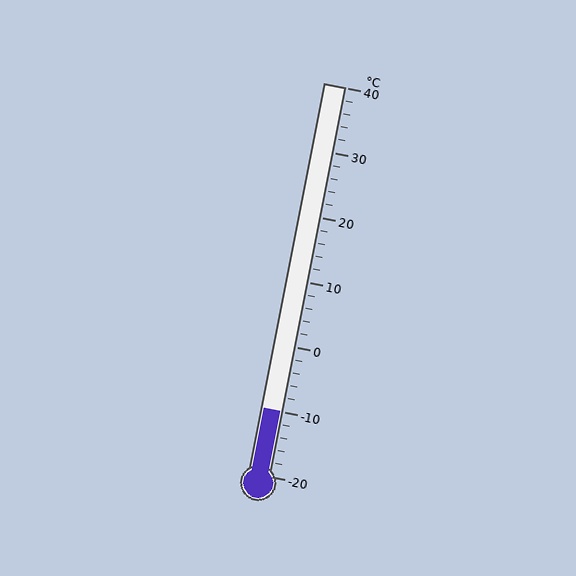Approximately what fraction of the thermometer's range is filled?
The thermometer is filled to approximately 15% of its range.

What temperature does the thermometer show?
The thermometer shows approximately -10°C.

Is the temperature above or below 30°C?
The temperature is below 30°C.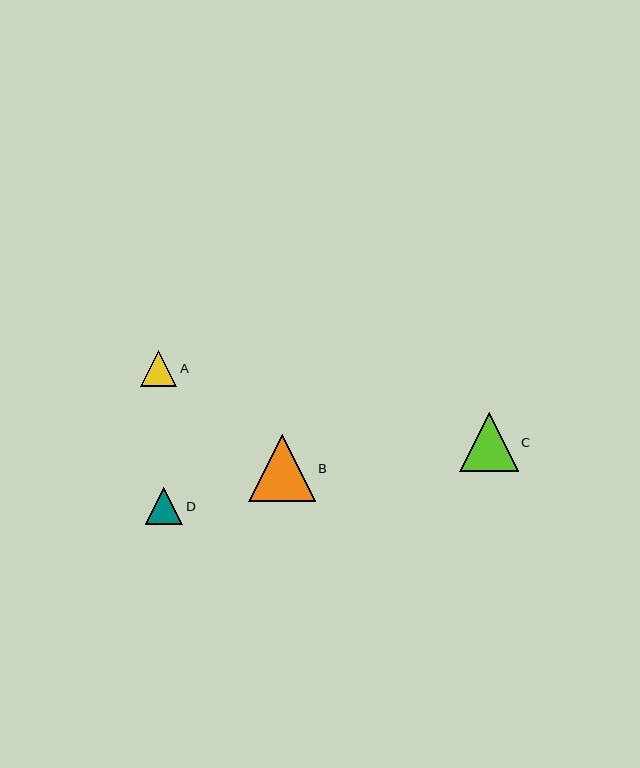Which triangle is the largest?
Triangle B is the largest with a size of approximately 67 pixels.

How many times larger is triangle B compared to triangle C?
Triangle B is approximately 1.1 times the size of triangle C.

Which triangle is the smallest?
Triangle A is the smallest with a size of approximately 37 pixels.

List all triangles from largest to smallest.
From largest to smallest: B, C, D, A.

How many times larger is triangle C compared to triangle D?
Triangle C is approximately 1.6 times the size of triangle D.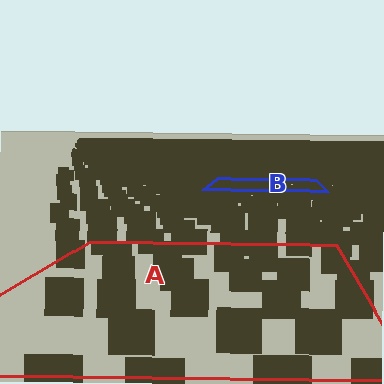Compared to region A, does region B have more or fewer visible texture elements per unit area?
Region B has more texture elements per unit area — they are packed more densely because it is farther away.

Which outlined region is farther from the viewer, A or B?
Region B is farther from the viewer — the texture elements inside it appear smaller and more densely packed.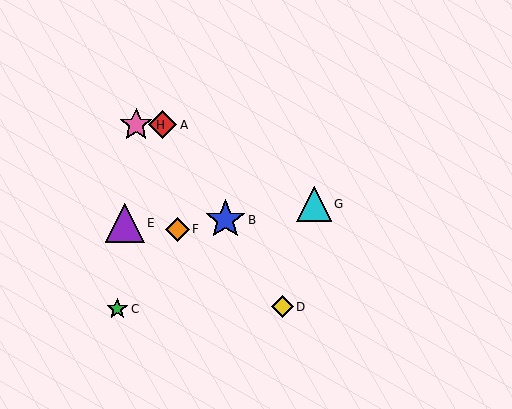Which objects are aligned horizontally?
Objects A, H are aligned horizontally.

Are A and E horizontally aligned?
No, A is at y≈125 and E is at y≈223.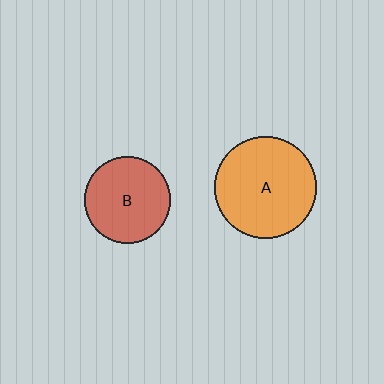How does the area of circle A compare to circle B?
Approximately 1.4 times.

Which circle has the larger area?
Circle A (orange).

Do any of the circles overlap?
No, none of the circles overlap.